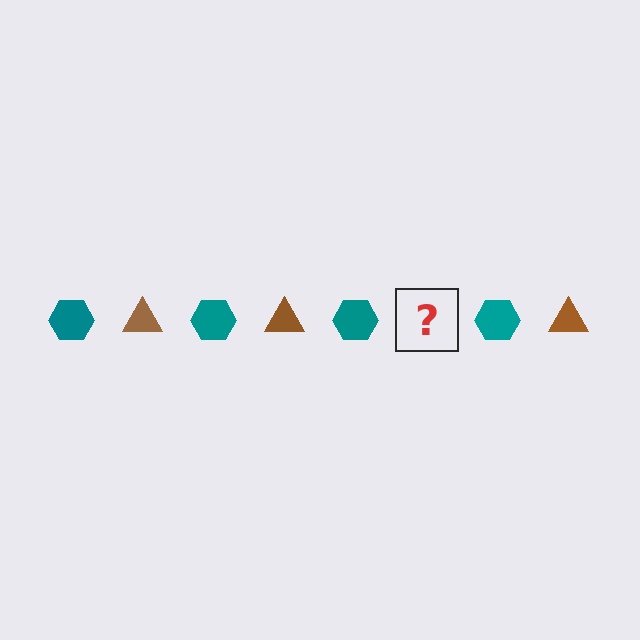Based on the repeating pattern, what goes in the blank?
The blank should be a brown triangle.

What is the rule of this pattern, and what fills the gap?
The rule is that the pattern alternates between teal hexagon and brown triangle. The gap should be filled with a brown triangle.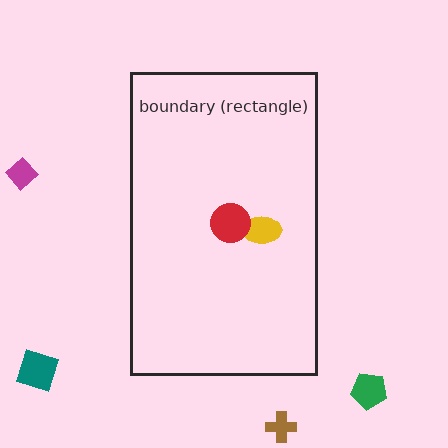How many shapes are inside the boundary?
2 inside, 4 outside.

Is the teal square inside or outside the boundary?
Outside.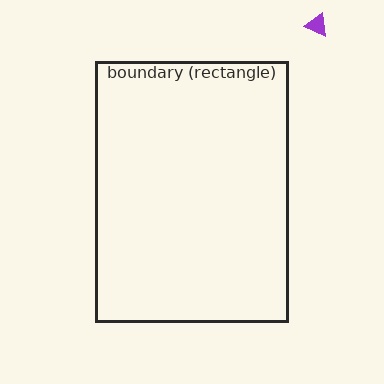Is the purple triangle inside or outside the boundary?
Outside.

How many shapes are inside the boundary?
0 inside, 1 outside.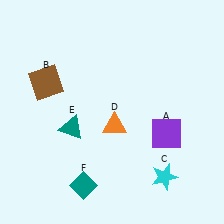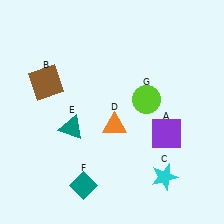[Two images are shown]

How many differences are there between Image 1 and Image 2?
There is 1 difference between the two images.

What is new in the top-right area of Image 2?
A lime circle (G) was added in the top-right area of Image 2.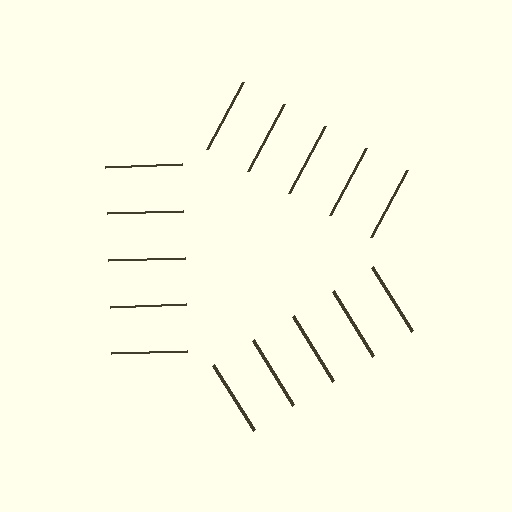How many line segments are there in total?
15 — 5 along each of the 3 edges.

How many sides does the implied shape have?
3 sides — the line-ends trace a triangle.